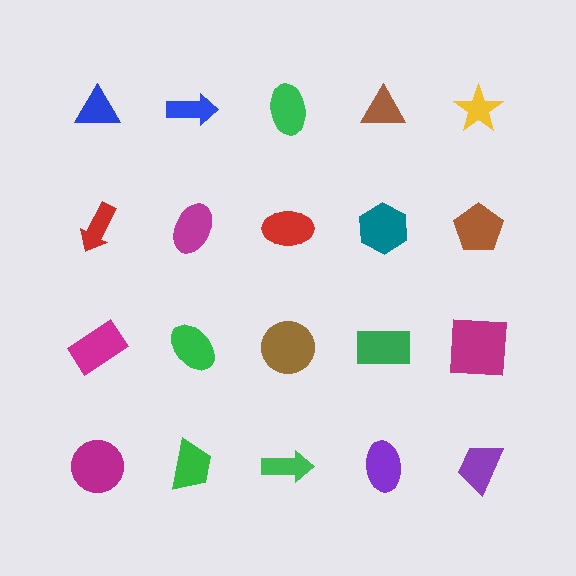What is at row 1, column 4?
A brown triangle.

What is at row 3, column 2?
A green ellipse.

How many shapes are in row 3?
5 shapes.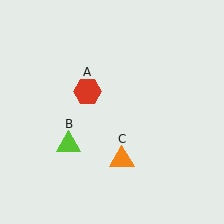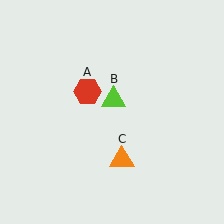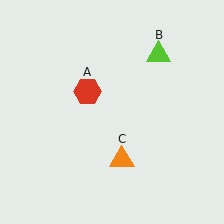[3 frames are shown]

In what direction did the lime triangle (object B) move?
The lime triangle (object B) moved up and to the right.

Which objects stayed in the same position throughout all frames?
Red hexagon (object A) and orange triangle (object C) remained stationary.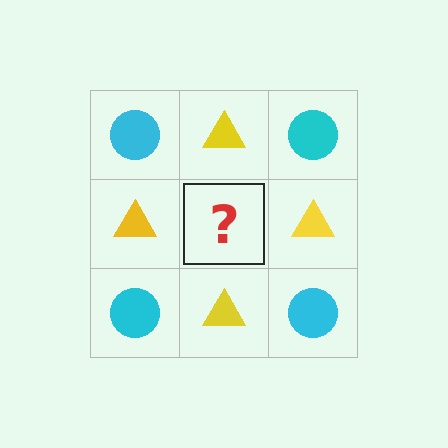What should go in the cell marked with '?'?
The missing cell should contain a cyan circle.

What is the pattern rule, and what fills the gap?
The rule is that it alternates cyan circle and yellow triangle in a checkerboard pattern. The gap should be filled with a cyan circle.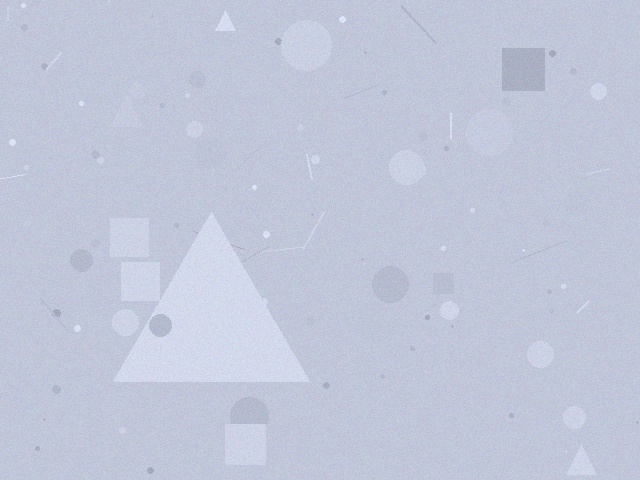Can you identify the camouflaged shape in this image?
The camouflaged shape is a triangle.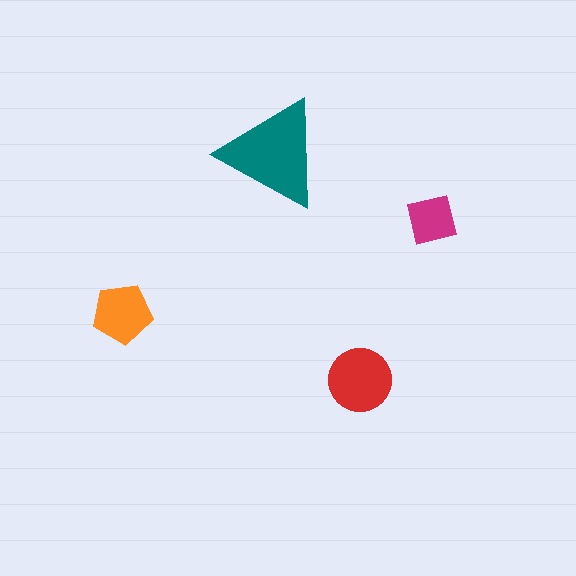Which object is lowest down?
The red circle is bottommost.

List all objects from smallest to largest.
The magenta square, the orange pentagon, the red circle, the teal triangle.